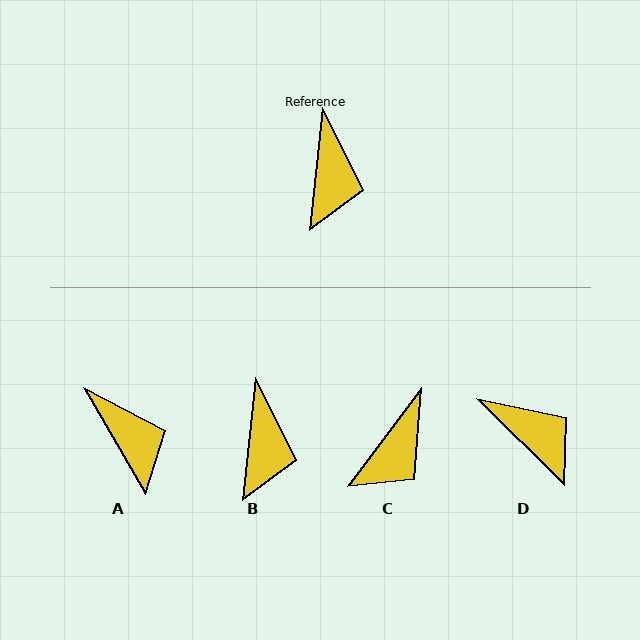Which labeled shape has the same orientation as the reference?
B.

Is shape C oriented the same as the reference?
No, it is off by about 30 degrees.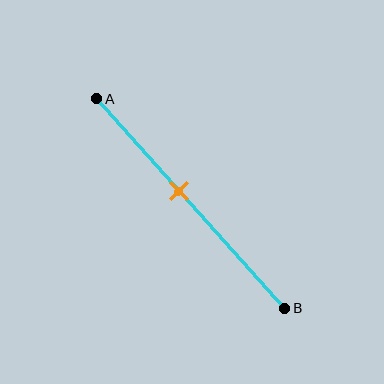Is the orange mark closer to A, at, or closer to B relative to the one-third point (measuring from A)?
The orange mark is closer to point B than the one-third point of segment AB.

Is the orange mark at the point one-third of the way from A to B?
No, the mark is at about 45% from A, not at the 33% one-third point.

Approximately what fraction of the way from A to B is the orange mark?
The orange mark is approximately 45% of the way from A to B.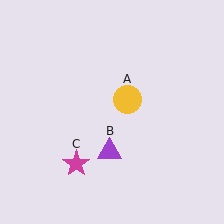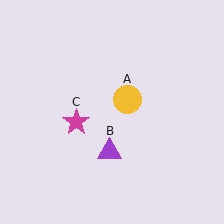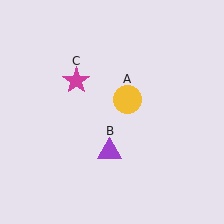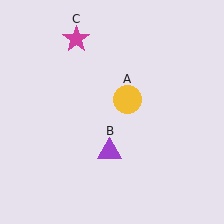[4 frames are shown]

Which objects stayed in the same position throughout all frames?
Yellow circle (object A) and purple triangle (object B) remained stationary.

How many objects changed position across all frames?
1 object changed position: magenta star (object C).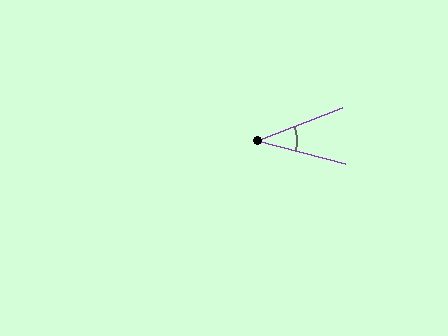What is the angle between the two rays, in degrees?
Approximately 36 degrees.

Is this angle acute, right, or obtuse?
It is acute.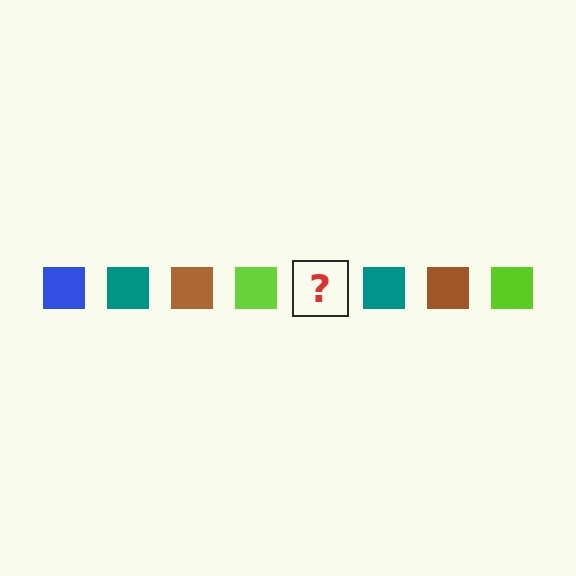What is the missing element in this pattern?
The missing element is a blue square.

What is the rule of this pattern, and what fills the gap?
The rule is that the pattern cycles through blue, teal, brown, lime squares. The gap should be filled with a blue square.